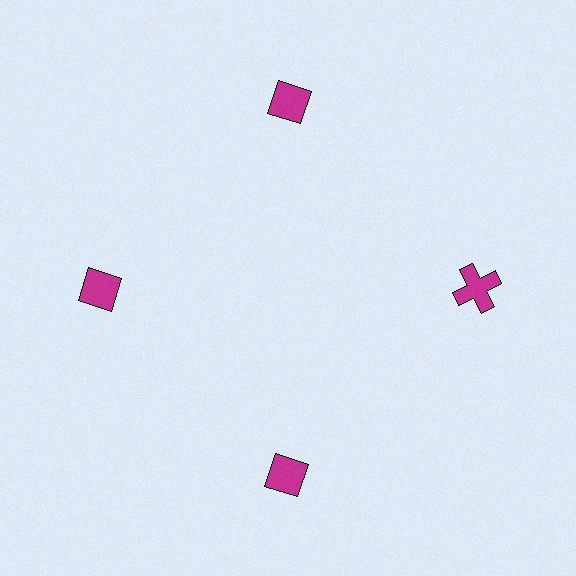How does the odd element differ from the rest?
It has a different shape: cross instead of diamond.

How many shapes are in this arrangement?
There are 4 shapes arranged in a ring pattern.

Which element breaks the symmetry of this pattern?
The magenta cross at roughly the 3 o'clock position breaks the symmetry. All other shapes are magenta diamonds.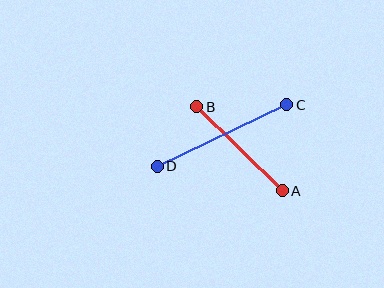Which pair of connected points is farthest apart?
Points C and D are farthest apart.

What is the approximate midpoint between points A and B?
The midpoint is at approximately (239, 149) pixels.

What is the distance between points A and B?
The distance is approximately 120 pixels.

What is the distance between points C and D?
The distance is approximately 144 pixels.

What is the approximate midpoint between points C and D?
The midpoint is at approximately (222, 135) pixels.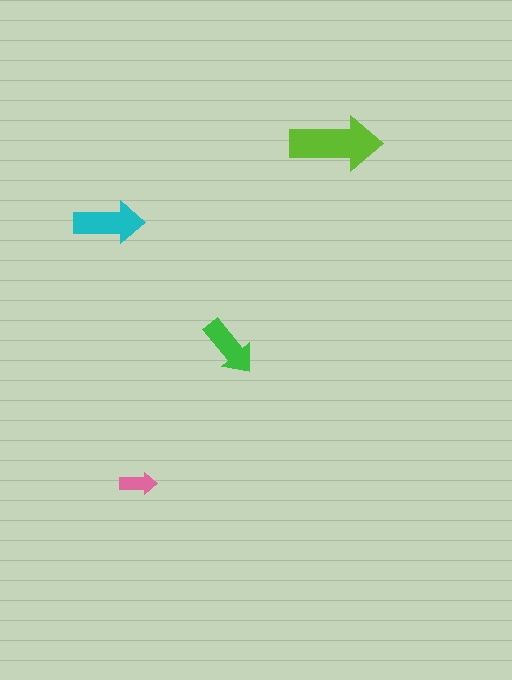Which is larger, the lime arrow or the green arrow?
The lime one.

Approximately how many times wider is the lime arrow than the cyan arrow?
About 1.5 times wider.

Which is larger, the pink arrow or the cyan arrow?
The cyan one.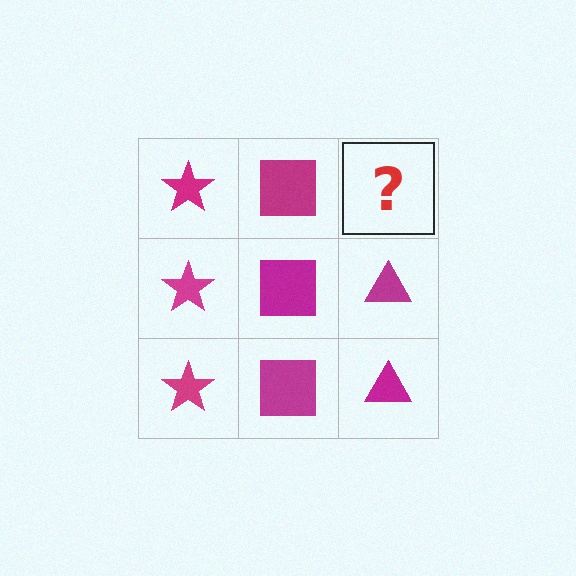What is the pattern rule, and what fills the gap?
The rule is that each column has a consistent shape. The gap should be filled with a magenta triangle.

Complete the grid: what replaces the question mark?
The question mark should be replaced with a magenta triangle.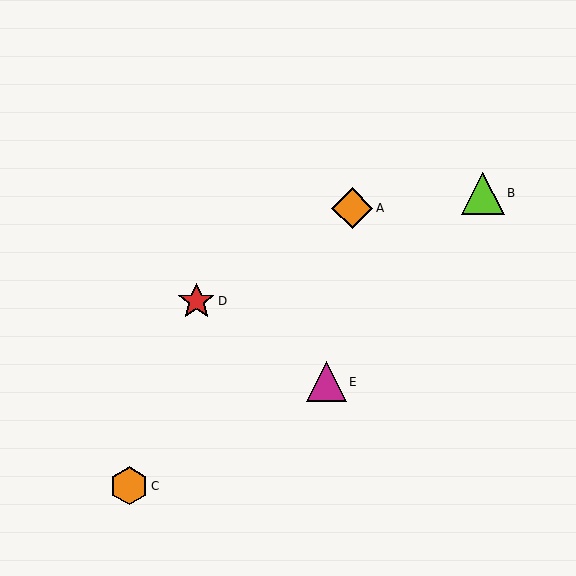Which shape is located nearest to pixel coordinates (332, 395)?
The magenta triangle (labeled E) at (326, 382) is nearest to that location.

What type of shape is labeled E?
Shape E is a magenta triangle.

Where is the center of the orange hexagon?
The center of the orange hexagon is at (129, 486).